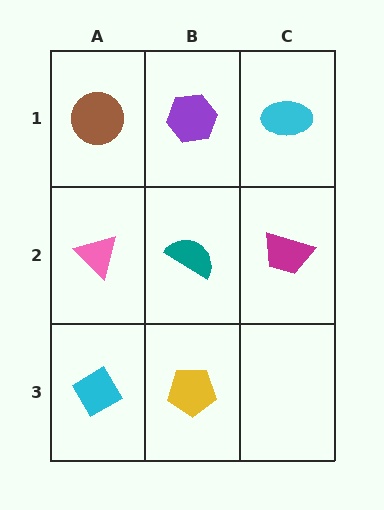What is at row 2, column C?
A magenta trapezoid.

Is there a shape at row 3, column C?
No, that cell is empty.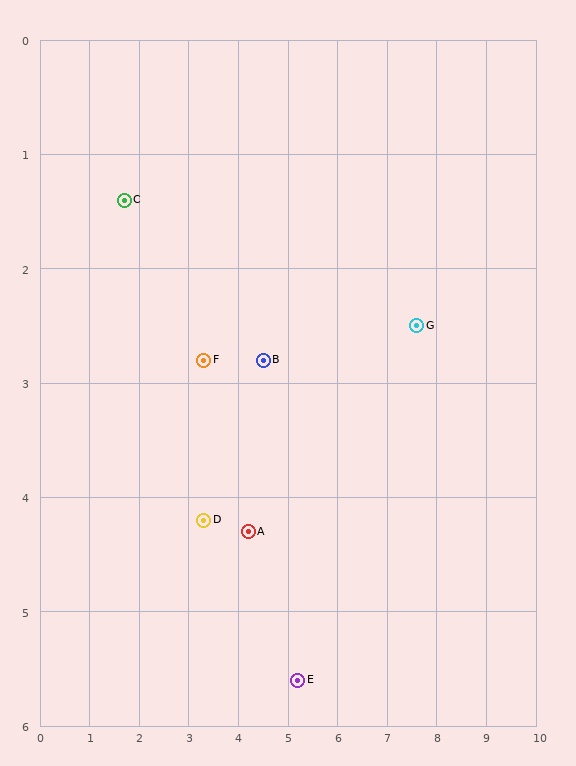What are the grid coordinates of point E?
Point E is at approximately (5.2, 5.6).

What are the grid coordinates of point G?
Point G is at approximately (7.6, 2.5).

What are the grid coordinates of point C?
Point C is at approximately (1.7, 1.4).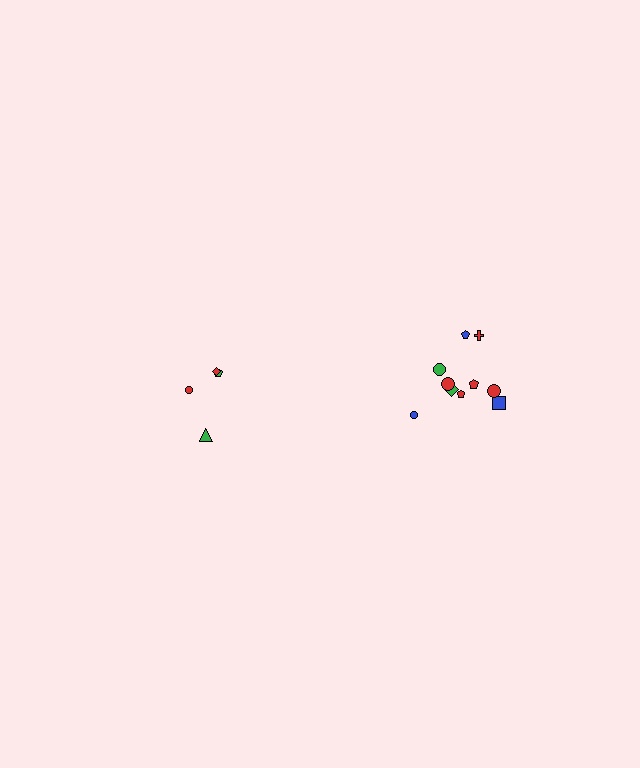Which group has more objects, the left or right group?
The right group.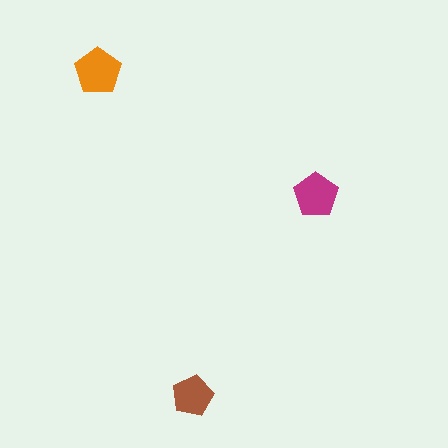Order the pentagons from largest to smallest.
the orange one, the magenta one, the brown one.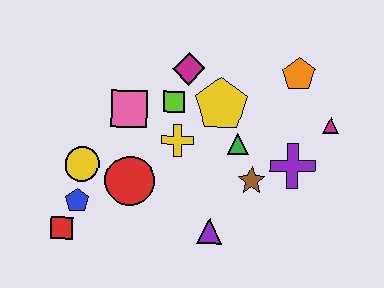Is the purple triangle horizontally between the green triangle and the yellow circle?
Yes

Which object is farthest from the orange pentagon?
The red square is farthest from the orange pentagon.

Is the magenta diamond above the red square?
Yes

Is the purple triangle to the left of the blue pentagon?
No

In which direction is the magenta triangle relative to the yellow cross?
The magenta triangle is to the right of the yellow cross.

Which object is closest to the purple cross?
The brown star is closest to the purple cross.